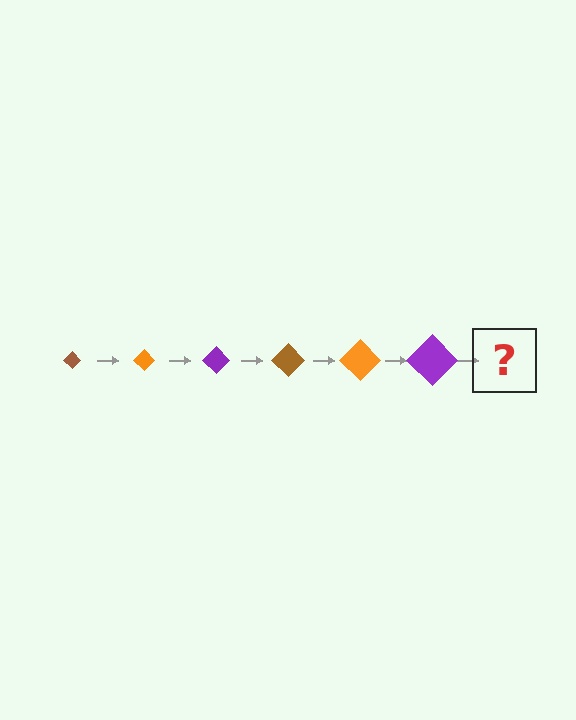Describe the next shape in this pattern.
It should be a brown diamond, larger than the previous one.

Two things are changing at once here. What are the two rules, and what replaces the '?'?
The two rules are that the diamond grows larger each step and the color cycles through brown, orange, and purple. The '?' should be a brown diamond, larger than the previous one.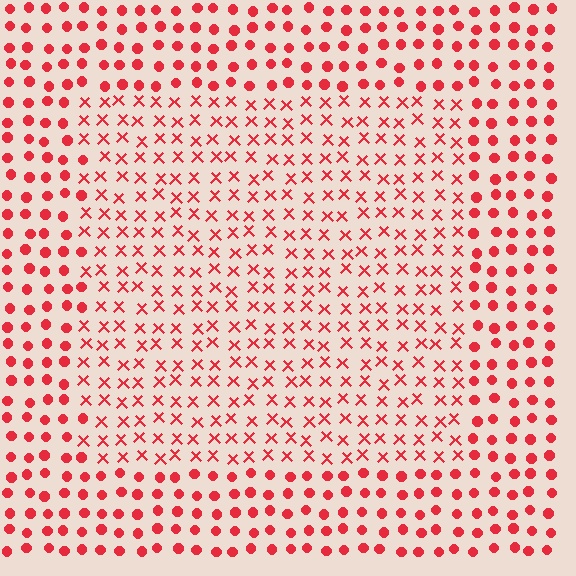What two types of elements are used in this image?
The image uses X marks inside the rectangle region and circles outside it.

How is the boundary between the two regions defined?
The boundary is defined by a change in element shape: X marks inside vs. circles outside. All elements share the same color and spacing.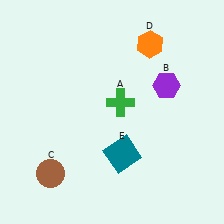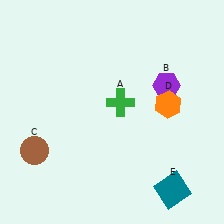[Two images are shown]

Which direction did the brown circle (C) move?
The brown circle (C) moved up.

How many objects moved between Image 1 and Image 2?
3 objects moved between the two images.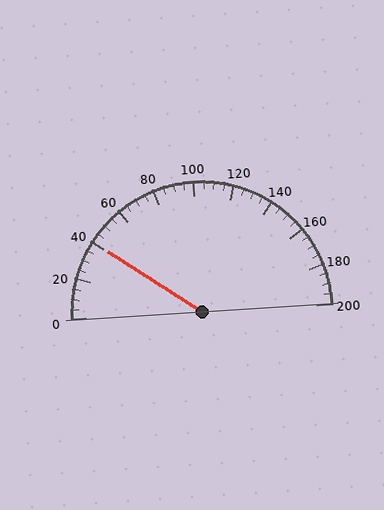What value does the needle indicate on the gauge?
The needle indicates approximately 40.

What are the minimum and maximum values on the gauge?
The gauge ranges from 0 to 200.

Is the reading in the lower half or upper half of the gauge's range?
The reading is in the lower half of the range (0 to 200).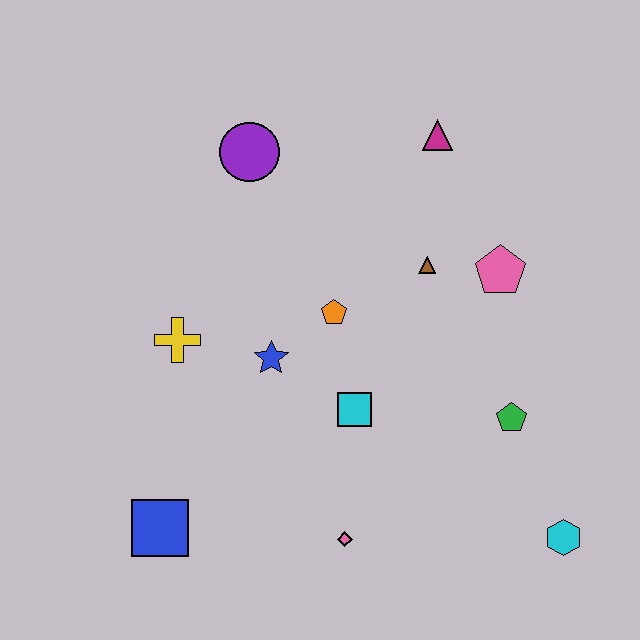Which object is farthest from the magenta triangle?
The blue square is farthest from the magenta triangle.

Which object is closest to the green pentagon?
The cyan hexagon is closest to the green pentagon.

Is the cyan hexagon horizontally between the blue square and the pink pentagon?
No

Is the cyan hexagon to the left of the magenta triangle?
No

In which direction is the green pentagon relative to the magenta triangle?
The green pentagon is below the magenta triangle.